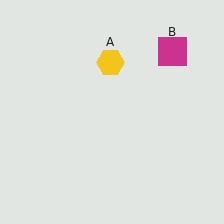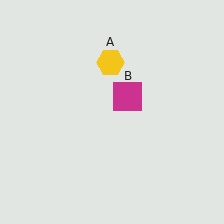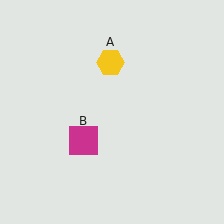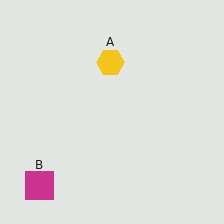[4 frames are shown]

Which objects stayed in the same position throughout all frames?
Yellow hexagon (object A) remained stationary.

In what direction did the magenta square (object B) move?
The magenta square (object B) moved down and to the left.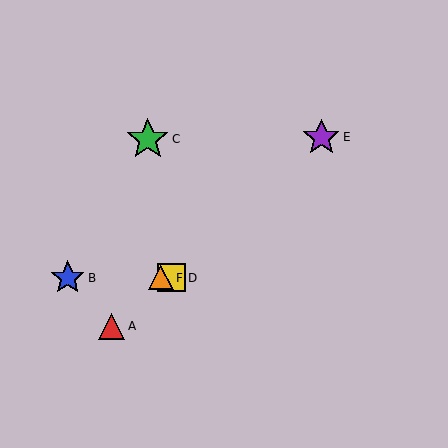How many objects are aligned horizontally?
3 objects (B, D, F) are aligned horizontally.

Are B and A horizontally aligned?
No, B is at y≈278 and A is at y≈326.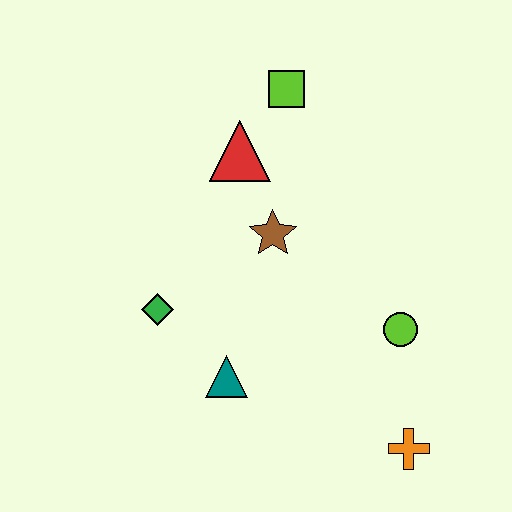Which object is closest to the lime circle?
The orange cross is closest to the lime circle.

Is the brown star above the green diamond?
Yes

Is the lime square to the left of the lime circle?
Yes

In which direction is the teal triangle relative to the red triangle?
The teal triangle is below the red triangle.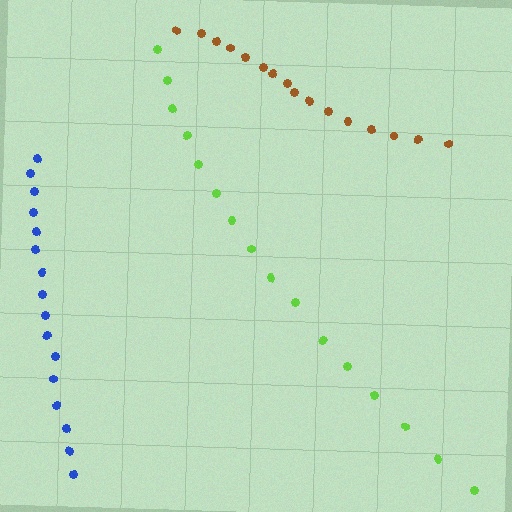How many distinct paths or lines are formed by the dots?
There are 3 distinct paths.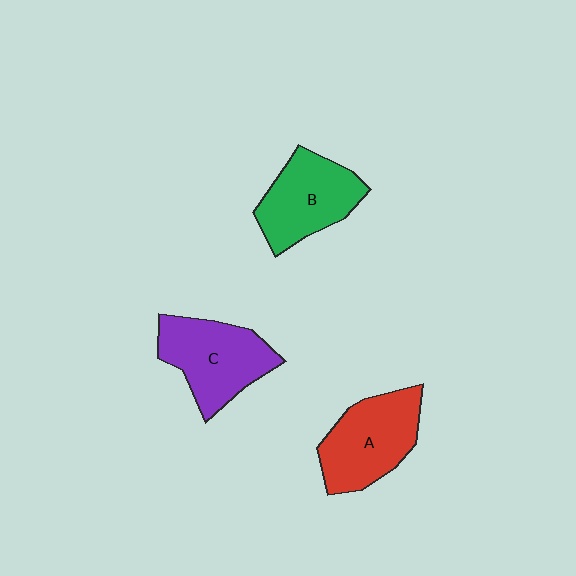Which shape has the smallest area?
Shape B (green).